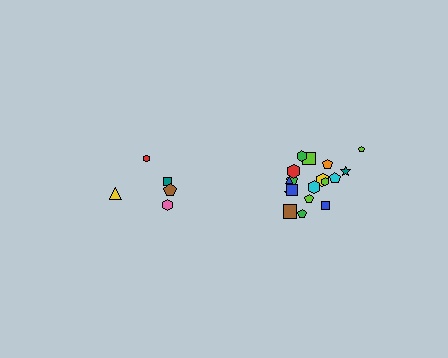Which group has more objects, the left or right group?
The right group.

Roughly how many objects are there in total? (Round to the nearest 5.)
Roughly 25 objects in total.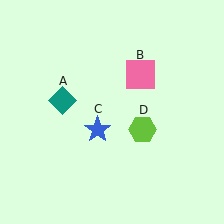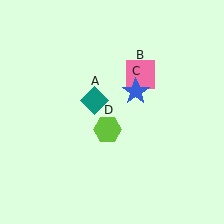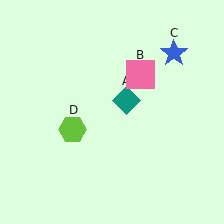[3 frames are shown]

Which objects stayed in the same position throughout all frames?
Pink square (object B) remained stationary.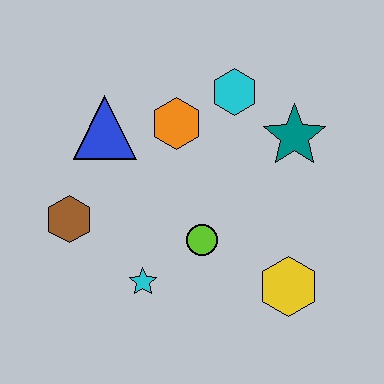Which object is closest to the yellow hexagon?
The lime circle is closest to the yellow hexagon.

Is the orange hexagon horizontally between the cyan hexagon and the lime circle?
No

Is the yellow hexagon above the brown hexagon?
No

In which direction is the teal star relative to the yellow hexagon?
The teal star is above the yellow hexagon.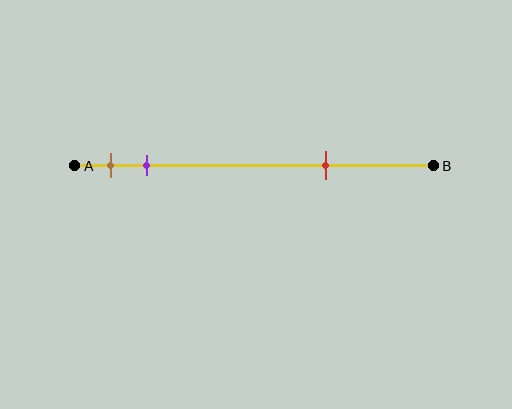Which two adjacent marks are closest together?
The brown and purple marks are the closest adjacent pair.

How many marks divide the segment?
There are 3 marks dividing the segment.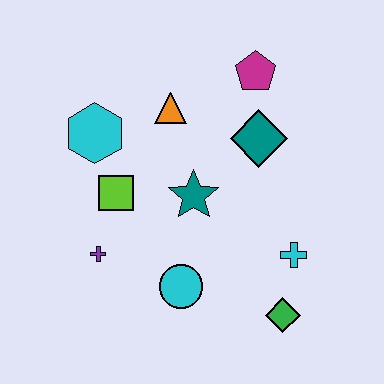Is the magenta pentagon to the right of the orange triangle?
Yes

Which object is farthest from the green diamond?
The cyan hexagon is farthest from the green diamond.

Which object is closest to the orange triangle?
The cyan hexagon is closest to the orange triangle.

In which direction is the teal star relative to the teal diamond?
The teal star is to the left of the teal diamond.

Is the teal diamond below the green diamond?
No